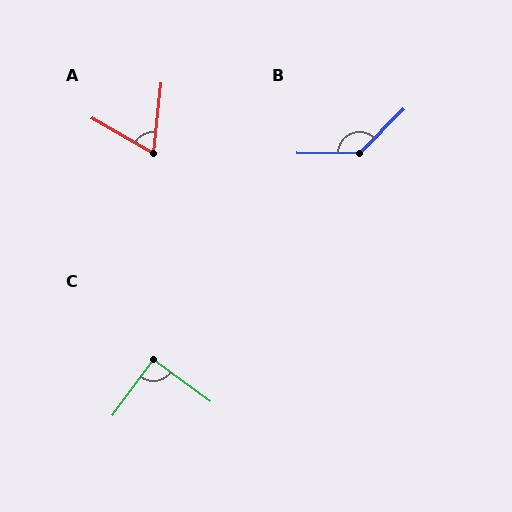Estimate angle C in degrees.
Approximately 90 degrees.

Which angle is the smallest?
A, at approximately 66 degrees.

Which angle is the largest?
B, at approximately 135 degrees.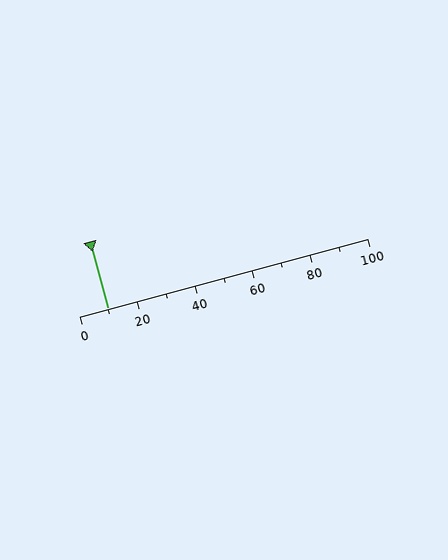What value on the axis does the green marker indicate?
The marker indicates approximately 10.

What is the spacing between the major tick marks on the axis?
The major ticks are spaced 20 apart.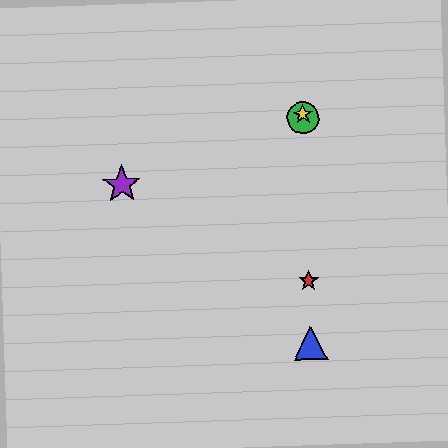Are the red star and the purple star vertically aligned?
No, the red star is at x≈309 and the purple star is at x≈122.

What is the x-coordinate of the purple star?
The purple star is at x≈122.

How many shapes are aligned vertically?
4 shapes (the red star, the blue triangle, the green circle, the yellow star) are aligned vertically.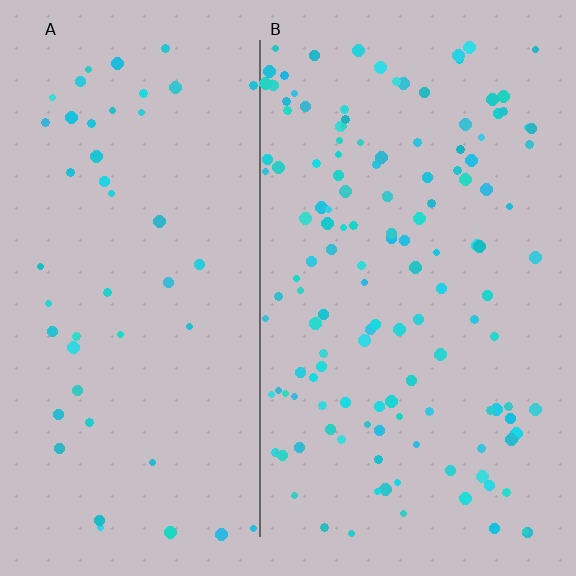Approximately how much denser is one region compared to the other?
Approximately 2.8× — region B over region A.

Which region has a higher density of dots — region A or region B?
B (the right).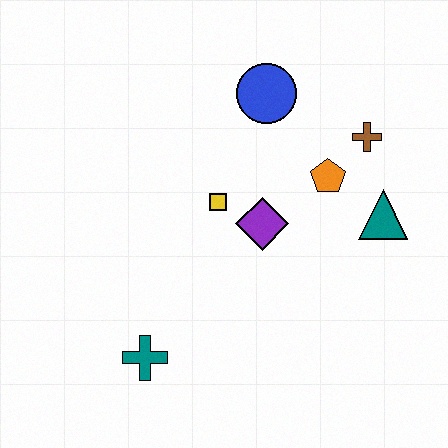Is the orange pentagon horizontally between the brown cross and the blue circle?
Yes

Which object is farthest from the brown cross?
The teal cross is farthest from the brown cross.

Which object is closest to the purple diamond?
The yellow square is closest to the purple diamond.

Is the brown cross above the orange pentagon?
Yes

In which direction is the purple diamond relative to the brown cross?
The purple diamond is to the left of the brown cross.